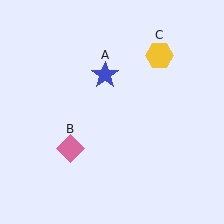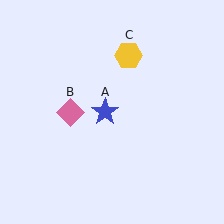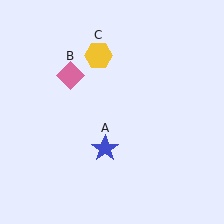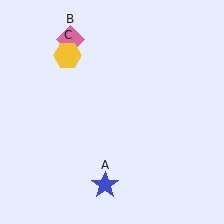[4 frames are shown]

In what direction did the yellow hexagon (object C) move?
The yellow hexagon (object C) moved left.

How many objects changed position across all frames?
3 objects changed position: blue star (object A), pink diamond (object B), yellow hexagon (object C).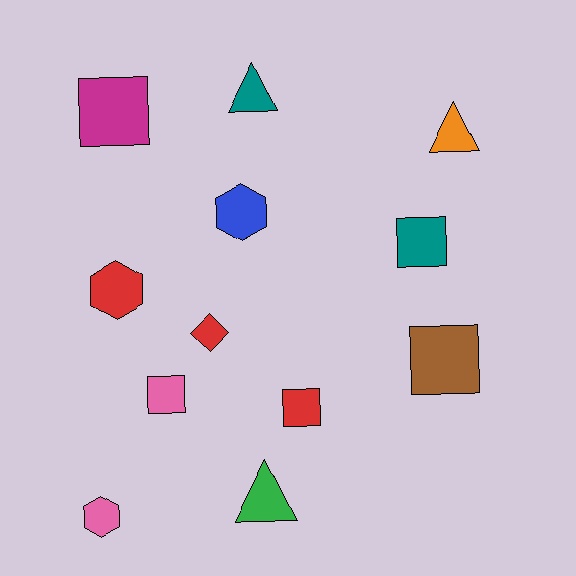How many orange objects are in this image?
There is 1 orange object.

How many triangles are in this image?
There are 3 triangles.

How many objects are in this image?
There are 12 objects.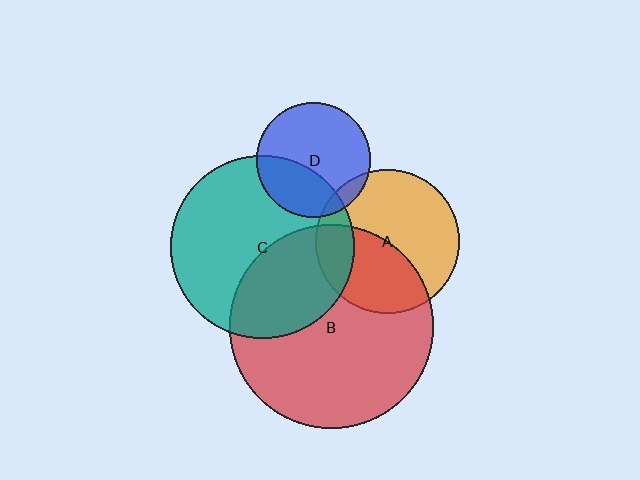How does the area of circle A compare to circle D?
Approximately 1.6 times.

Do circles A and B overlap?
Yes.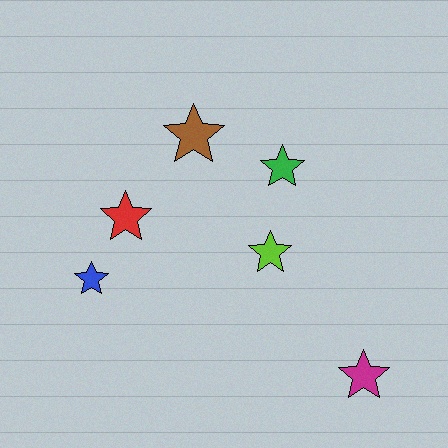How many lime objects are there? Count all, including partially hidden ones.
There is 1 lime object.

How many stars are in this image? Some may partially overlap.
There are 6 stars.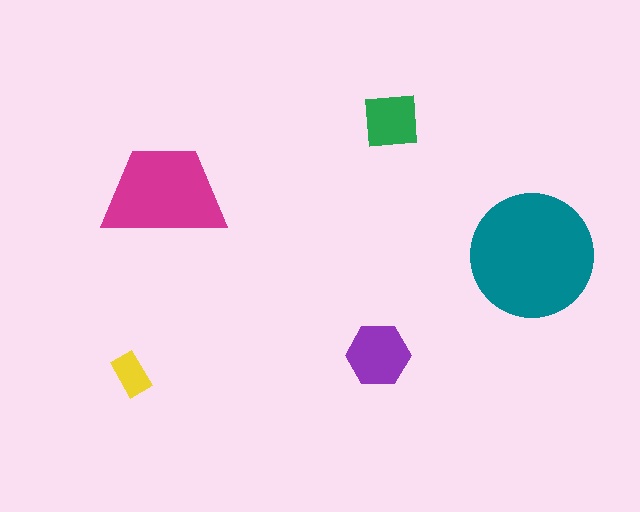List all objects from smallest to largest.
The yellow rectangle, the green square, the purple hexagon, the magenta trapezoid, the teal circle.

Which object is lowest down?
The yellow rectangle is bottommost.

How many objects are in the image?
There are 5 objects in the image.